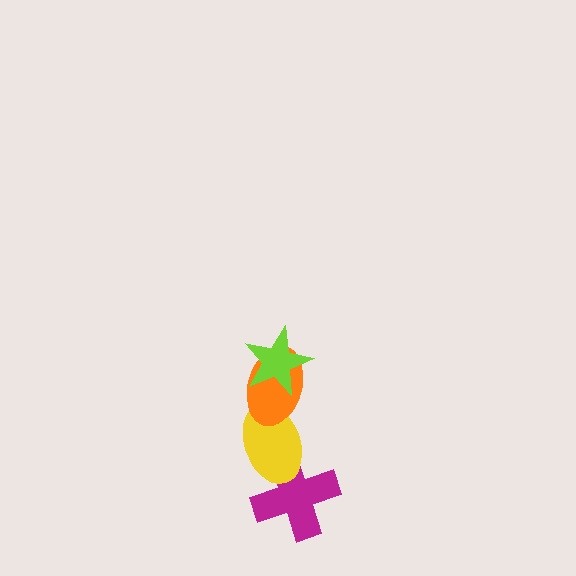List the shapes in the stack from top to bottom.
From top to bottom: the lime star, the orange ellipse, the yellow ellipse, the magenta cross.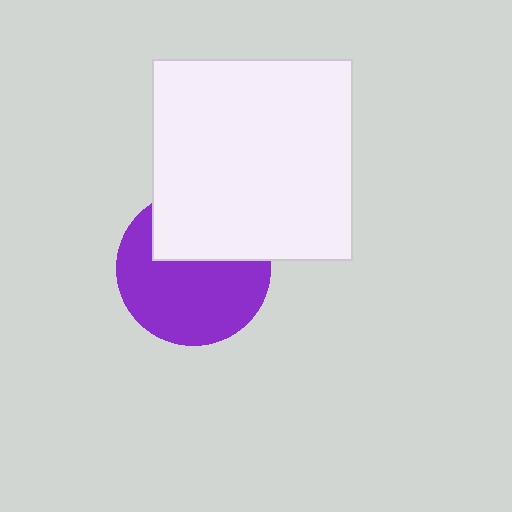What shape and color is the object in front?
The object in front is a white square.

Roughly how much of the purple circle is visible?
About half of it is visible (roughly 63%).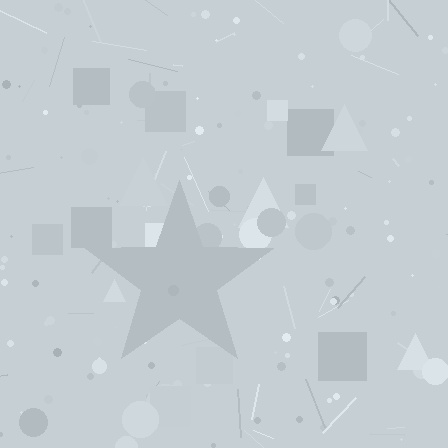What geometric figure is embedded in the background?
A star is embedded in the background.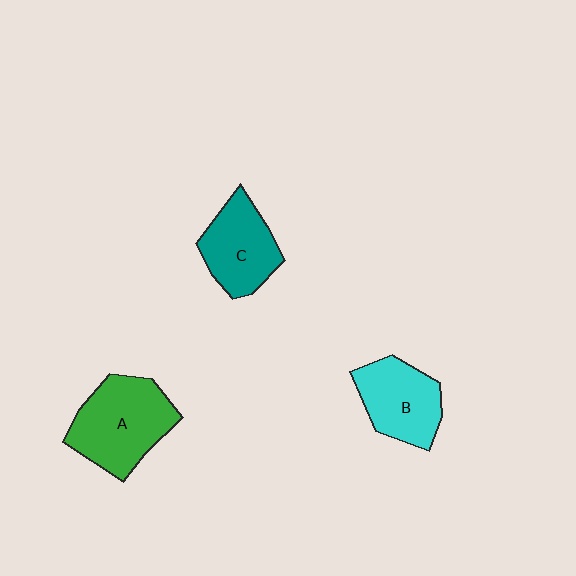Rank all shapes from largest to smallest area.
From largest to smallest: A (green), B (cyan), C (teal).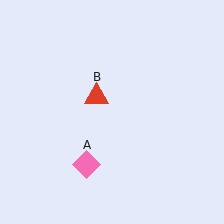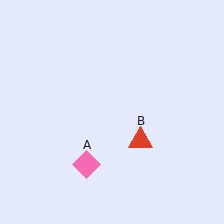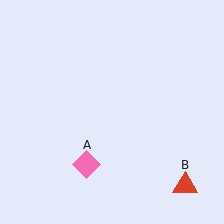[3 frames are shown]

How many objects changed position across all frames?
1 object changed position: red triangle (object B).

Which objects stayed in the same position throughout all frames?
Pink diamond (object A) remained stationary.